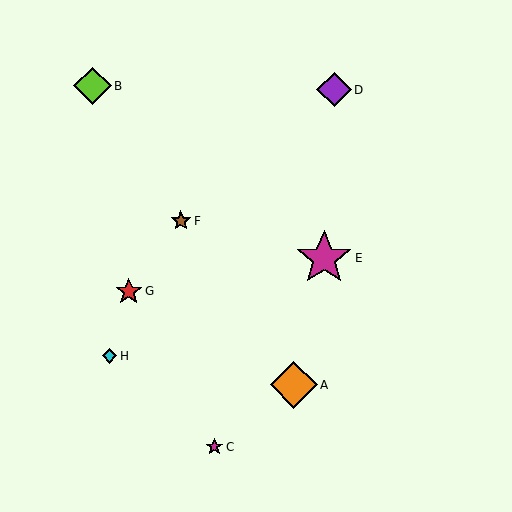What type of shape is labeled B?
Shape B is a lime diamond.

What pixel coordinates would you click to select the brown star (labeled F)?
Click at (181, 221) to select the brown star F.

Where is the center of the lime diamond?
The center of the lime diamond is at (93, 86).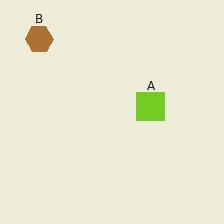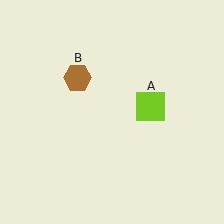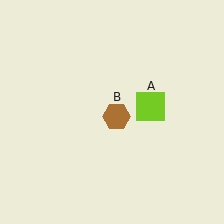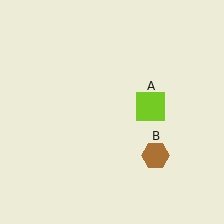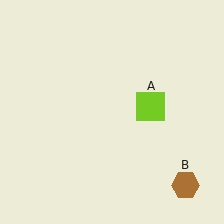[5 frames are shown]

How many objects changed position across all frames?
1 object changed position: brown hexagon (object B).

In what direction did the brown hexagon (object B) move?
The brown hexagon (object B) moved down and to the right.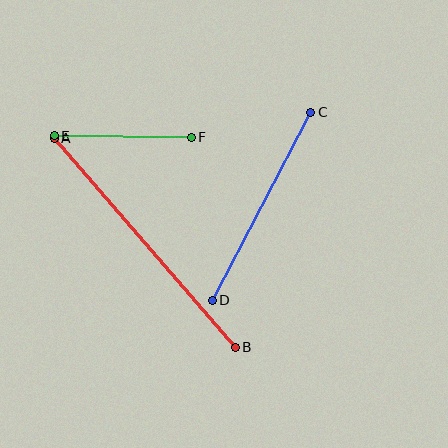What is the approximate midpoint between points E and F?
The midpoint is at approximately (123, 136) pixels.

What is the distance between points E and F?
The distance is approximately 137 pixels.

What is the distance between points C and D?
The distance is approximately 212 pixels.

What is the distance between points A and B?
The distance is approximately 276 pixels.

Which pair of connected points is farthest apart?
Points A and B are farthest apart.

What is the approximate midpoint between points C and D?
The midpoint is at approximately (262, 206) pixels.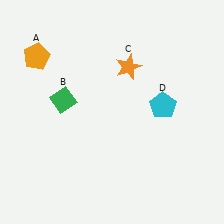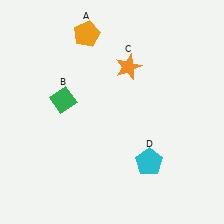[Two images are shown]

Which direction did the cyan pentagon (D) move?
The cyan pentagon (D) moved down.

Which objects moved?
The objects that moved are: the orange pentagon (A), the cyan pentagon (D).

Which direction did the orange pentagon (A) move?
The orange pentagon (A) moved right.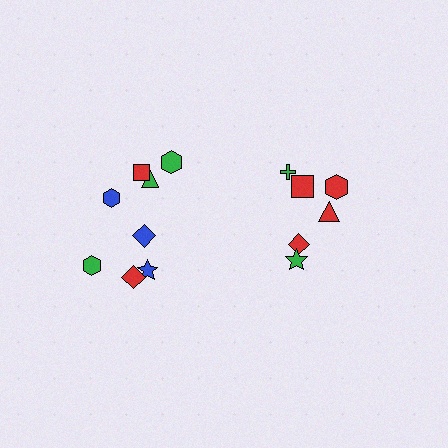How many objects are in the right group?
There are 6 objects.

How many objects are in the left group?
There are 8 objects.